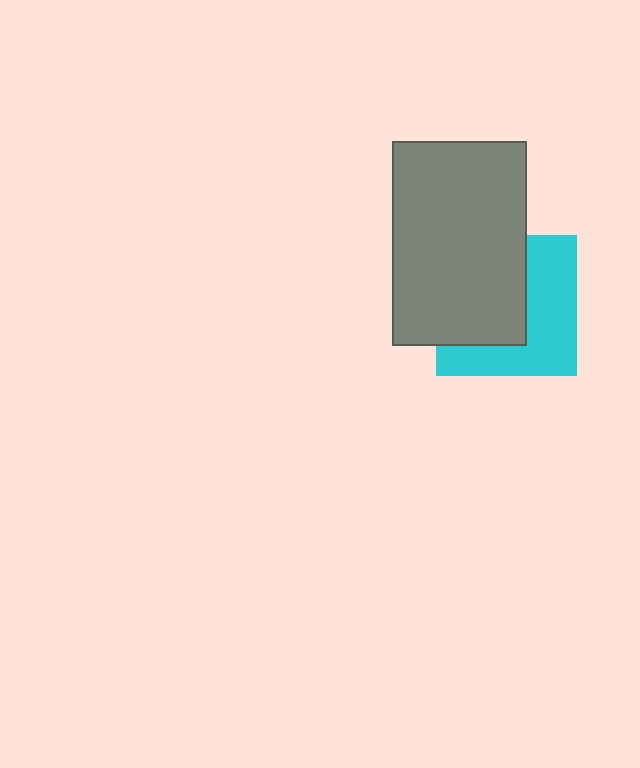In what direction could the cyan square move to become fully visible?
The cyan square could move right. That would shift it out from behind the gray rectangle entirely.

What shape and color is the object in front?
The object in front is a gray rectangle.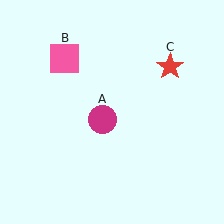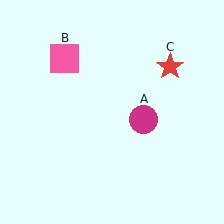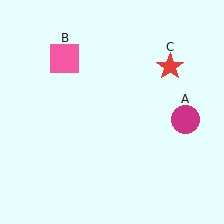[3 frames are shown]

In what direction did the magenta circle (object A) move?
The magenta circle (object A) moved right.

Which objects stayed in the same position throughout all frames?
Pink square (object B) and red star (object C) remained stationary.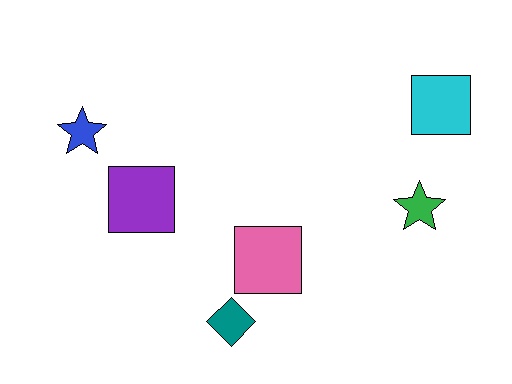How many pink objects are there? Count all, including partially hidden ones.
There is 1 pink object.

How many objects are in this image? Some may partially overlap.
There are 6 objects.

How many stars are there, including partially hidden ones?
There are 2 stars.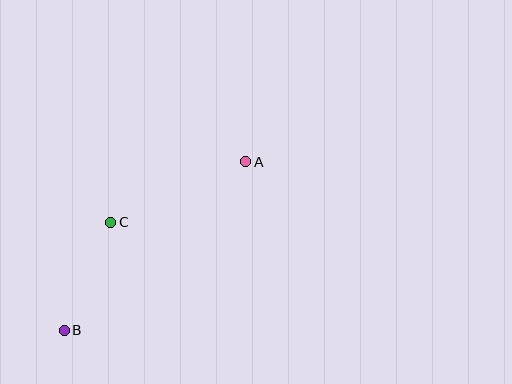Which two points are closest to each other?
Points B and C are closest to each other.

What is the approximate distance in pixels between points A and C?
The distance between A and C is approximately 148 pixels.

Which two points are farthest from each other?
Points A and B are farthest from each other.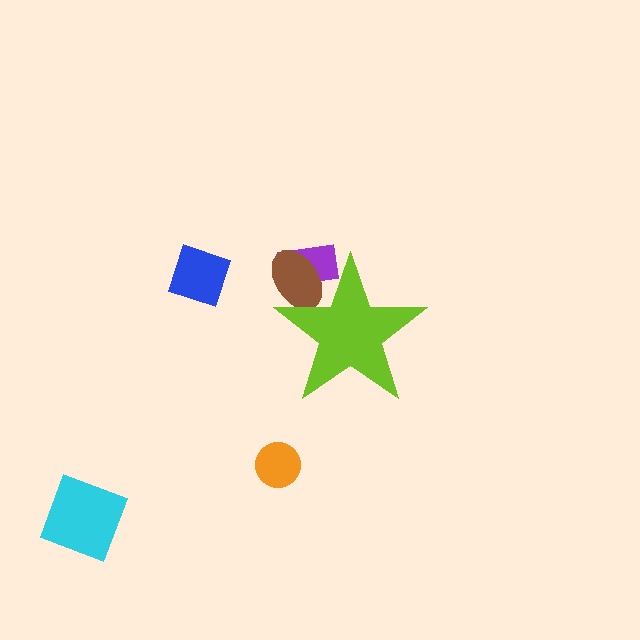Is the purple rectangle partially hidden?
Yes, the purple rectangle is partially hidden behind the lime star.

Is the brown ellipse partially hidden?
Yes, the brown ellipse is partially hidden behind the lime star.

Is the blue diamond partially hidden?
No, the blue diamond is fully visible.